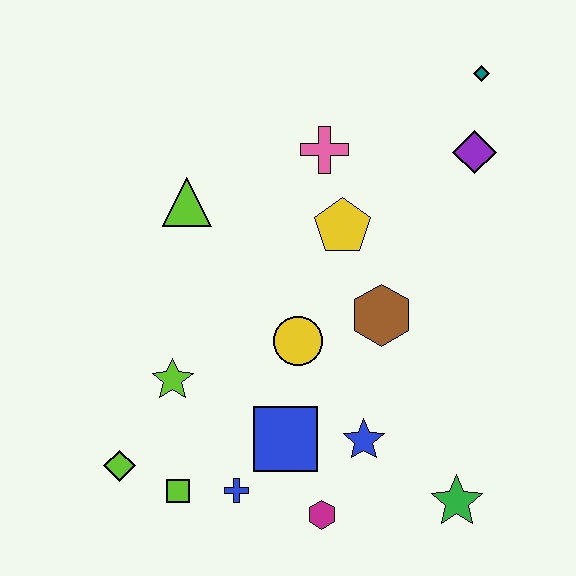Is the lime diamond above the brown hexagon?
No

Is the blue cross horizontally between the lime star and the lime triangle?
No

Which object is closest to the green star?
The blue star is closest to the green star.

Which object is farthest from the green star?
The teal diamond is farthest from the green star.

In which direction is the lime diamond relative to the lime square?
The lime diamond is to the left of the lime square.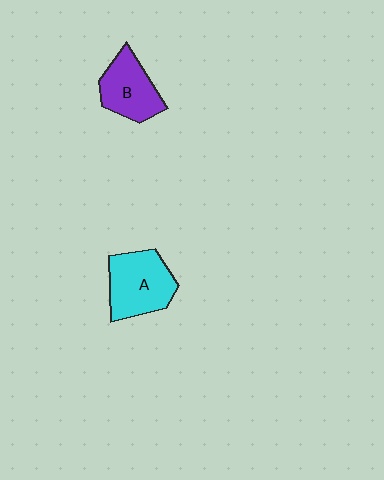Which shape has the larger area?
Shape A (cyan).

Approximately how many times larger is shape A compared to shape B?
Approximately 1.2 times.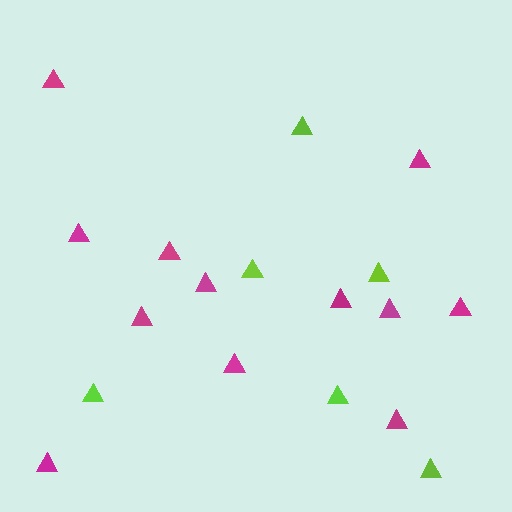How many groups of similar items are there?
There are 2 groups: one group of magenta triangles (12) and one group of lime triangles (6).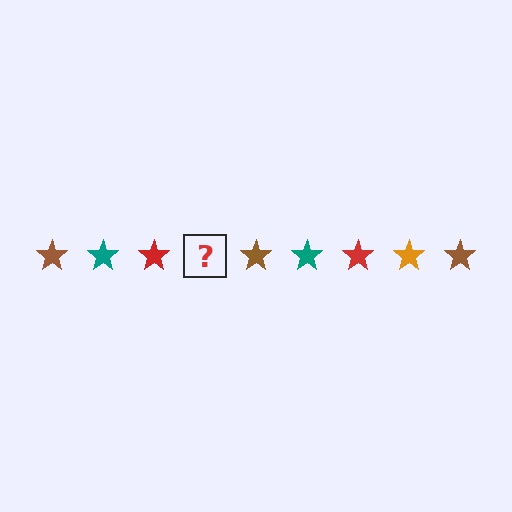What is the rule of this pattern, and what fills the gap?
The rule is that the pattern cycles through brown, teal, red, orange stars. The gap should be filled with an orange star.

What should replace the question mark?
The question mark should be replaced with an orange star.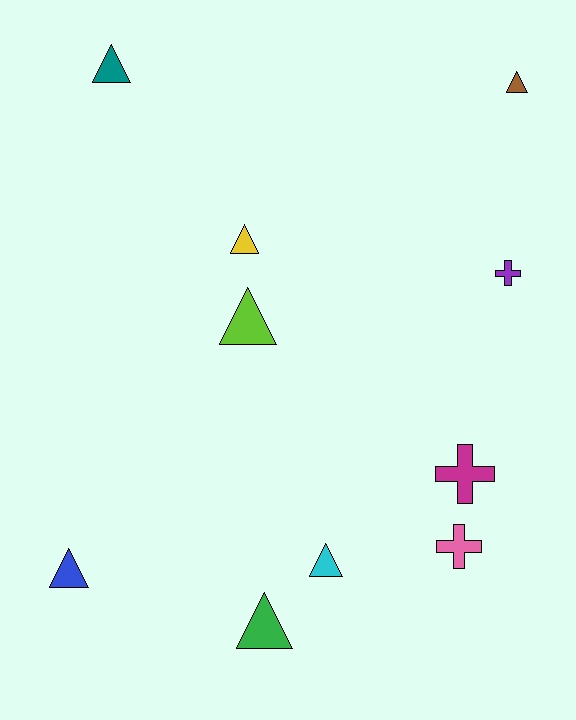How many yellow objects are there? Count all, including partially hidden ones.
There is 1 yellow object.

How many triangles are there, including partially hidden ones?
There are 7 triangles.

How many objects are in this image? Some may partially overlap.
There are 10 objects.